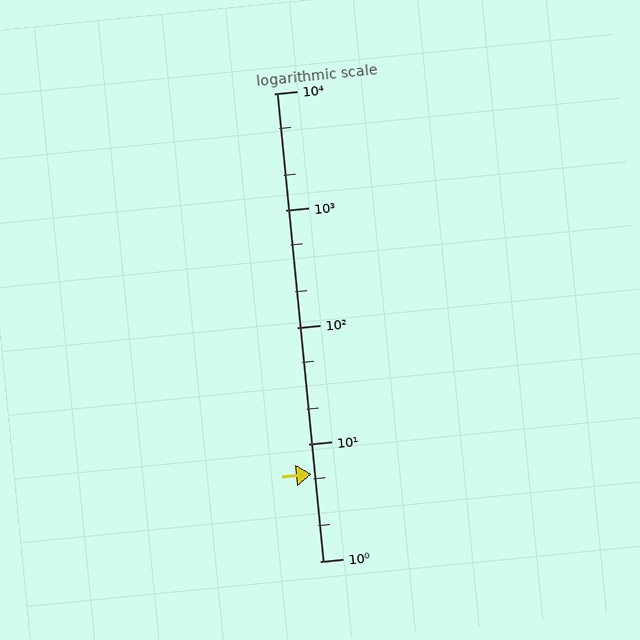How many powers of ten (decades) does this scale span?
The scale spans 4 decades, from 1 to 10000.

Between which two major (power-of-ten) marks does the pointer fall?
The pointer is between 1 and 10.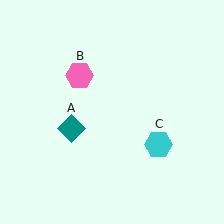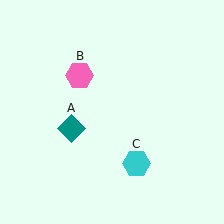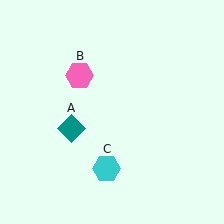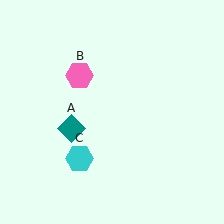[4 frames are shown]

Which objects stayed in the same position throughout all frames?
Teal diamond (object A) and pink hexagon (object B) remained stationary.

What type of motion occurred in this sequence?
The cyan hexagon (object C) rotated clockwise around the center of the scene.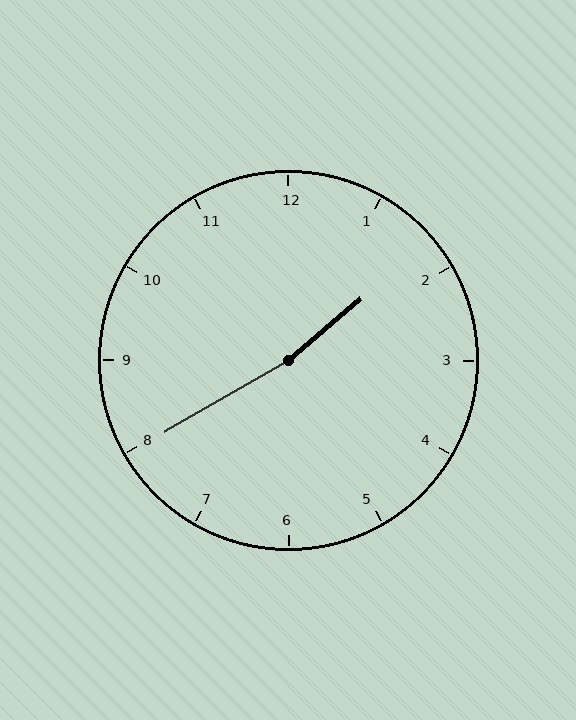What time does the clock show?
1:40.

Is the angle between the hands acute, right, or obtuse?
It is obtuse.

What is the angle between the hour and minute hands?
Approximately 170 degrees.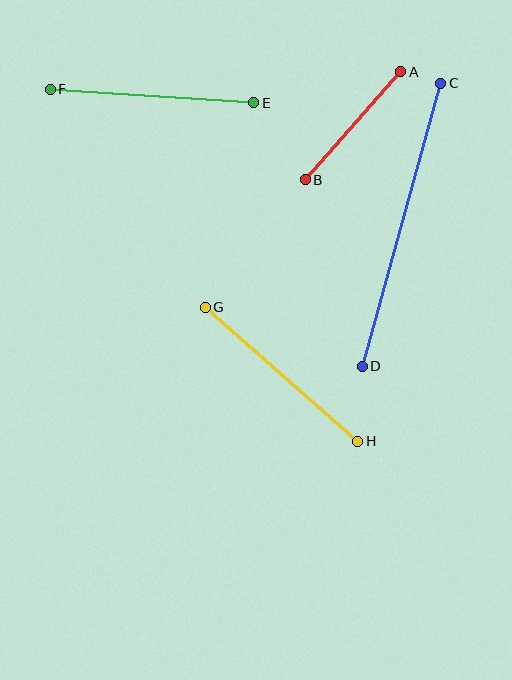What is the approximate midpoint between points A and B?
The midpoint is at approximately (353, 126) pixels.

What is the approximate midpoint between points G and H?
The midpoint is at approximately (282, 374) pixels.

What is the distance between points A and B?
The distance is approximately 144 pixels.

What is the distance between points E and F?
The distance is approximately 204 pixels.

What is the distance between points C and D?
The distance is approximately 294 pixels.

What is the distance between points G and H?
The distance is approximately 203 pixels.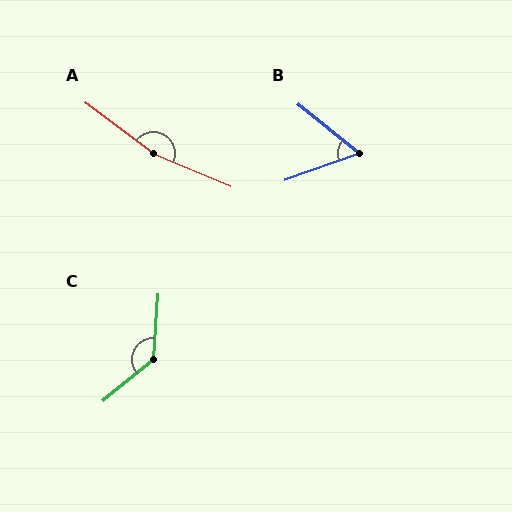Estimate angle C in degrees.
Approximately 134 degrees.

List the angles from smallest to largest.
B (58°), C (134°), A (166°).